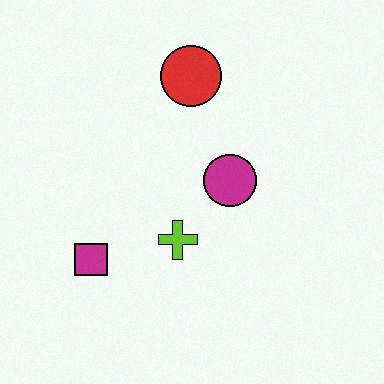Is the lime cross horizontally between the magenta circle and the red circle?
No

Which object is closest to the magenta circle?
The lime cross is closest to the magenta circle.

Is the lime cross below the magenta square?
No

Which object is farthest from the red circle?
The magenta square is farthest from the red circle.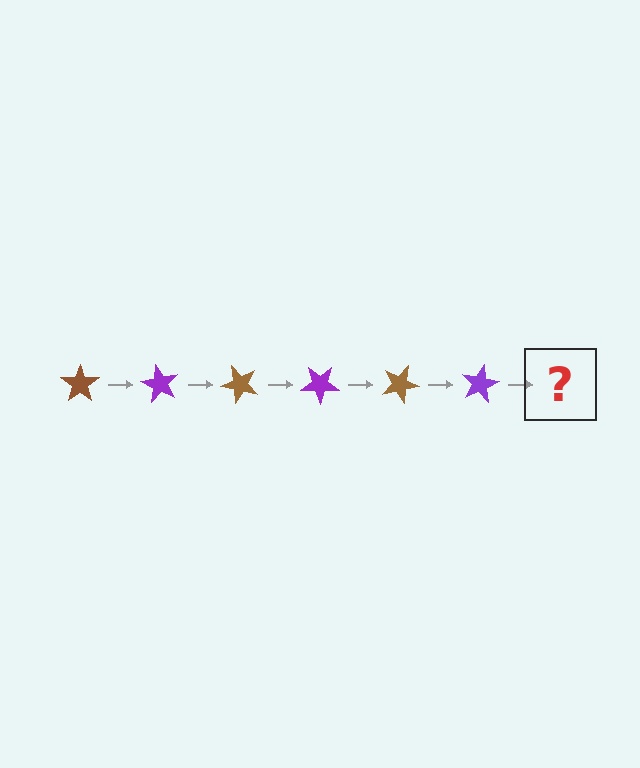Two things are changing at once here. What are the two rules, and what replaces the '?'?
The two rules are that it rotates 60 degrees each step and the color cycles through brown and purple. The '?' should be a brown star, rotated 360 degrees from the start.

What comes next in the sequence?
The next element should be a brown star, rotated 360 degrees from the start.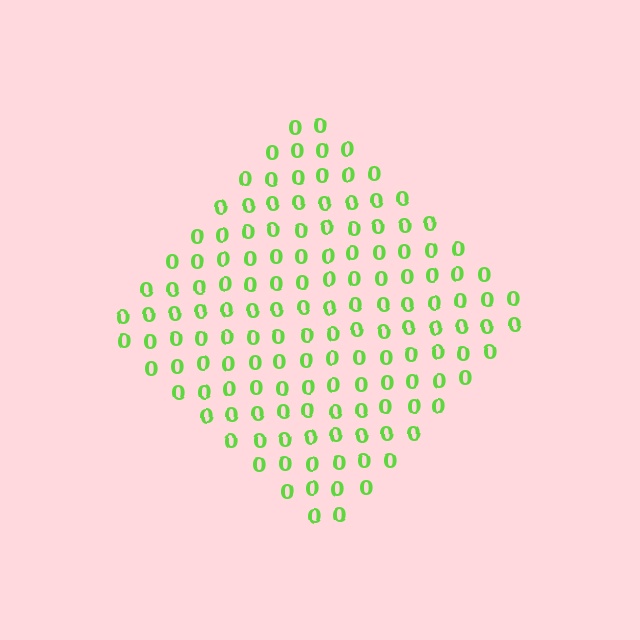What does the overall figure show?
The overall figure shows a diamond.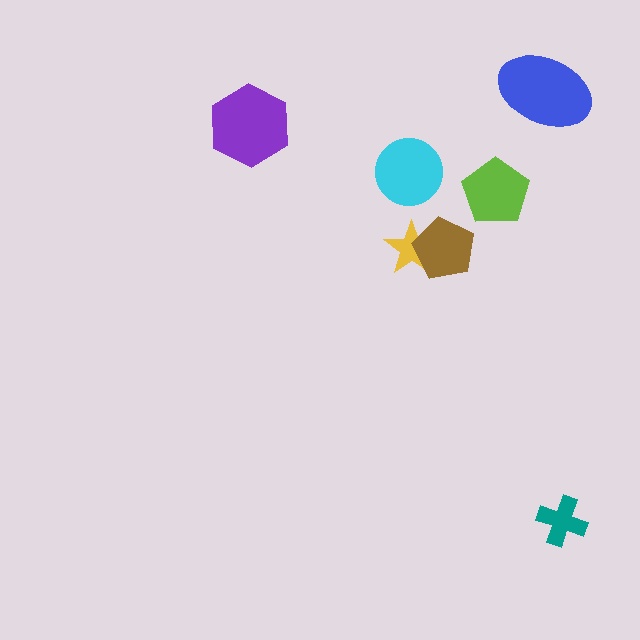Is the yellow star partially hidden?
Yes, it is partially covered by another shape.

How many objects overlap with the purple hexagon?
0 objects overlap with the purple hexagon.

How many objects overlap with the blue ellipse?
0 objects overlap with the blue ellipse.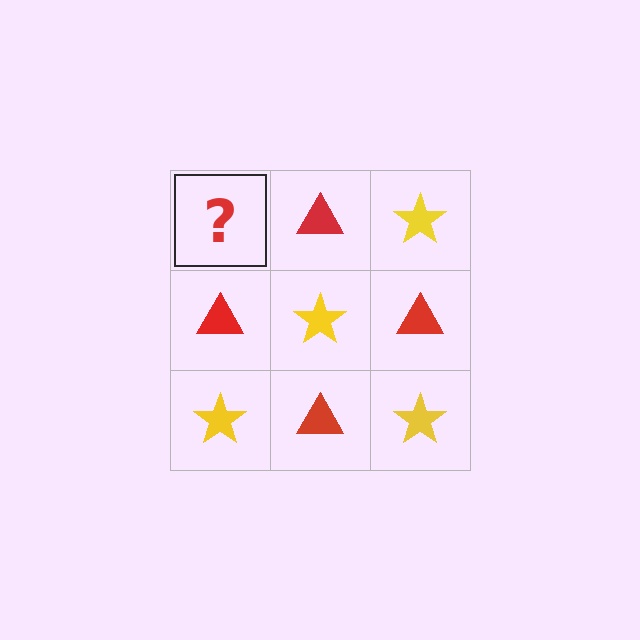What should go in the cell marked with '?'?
The missing cell should contain a yellow star.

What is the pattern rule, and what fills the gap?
The rule is that it alternates yellow star and red triangle in a checkerboard pattern. The gap should be filled with a yellow star.